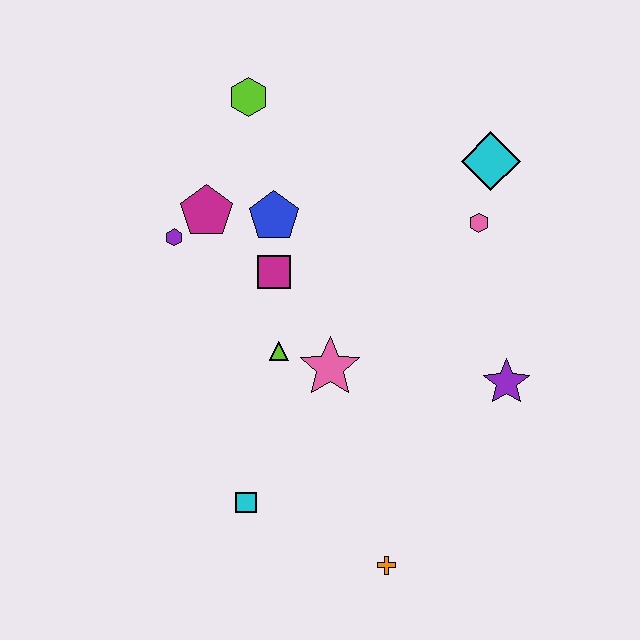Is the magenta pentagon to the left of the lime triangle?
Yes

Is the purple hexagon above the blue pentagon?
No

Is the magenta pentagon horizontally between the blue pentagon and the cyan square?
No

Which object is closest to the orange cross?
The cyan square is closest to the orange cross.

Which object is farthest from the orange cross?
The lime hexagon is farthest from the orange cross.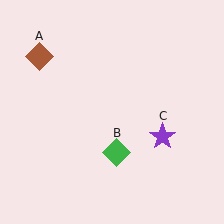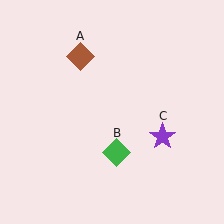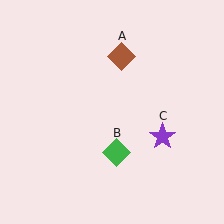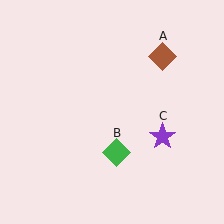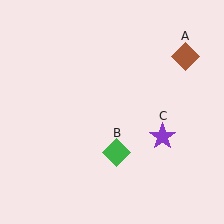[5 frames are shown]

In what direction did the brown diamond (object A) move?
The brown diamond (object A) moved right.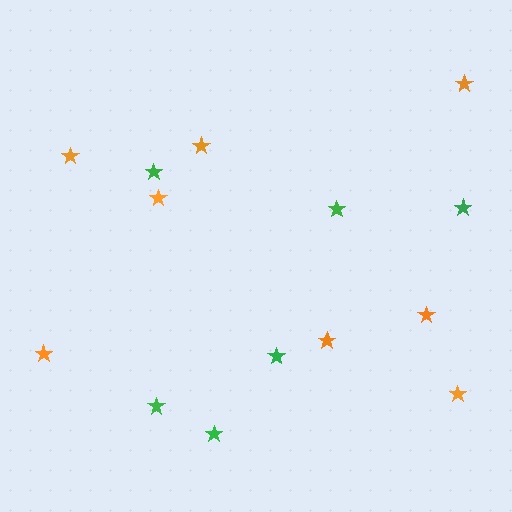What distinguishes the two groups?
There are 2 groups: one group of orange stars (8) and one group of green stars (6).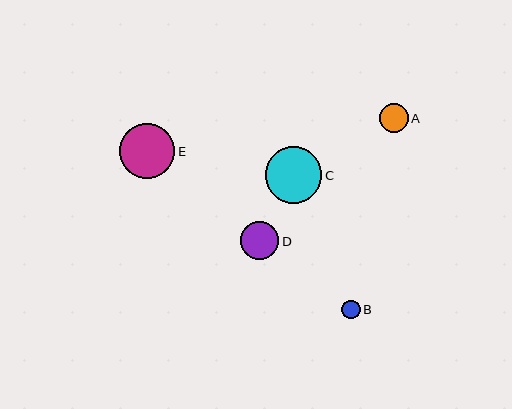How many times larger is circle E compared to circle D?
Circle E is approximately 1.4 times the size of circle D.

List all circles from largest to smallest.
From largest to smallest: C, E, D, A, B.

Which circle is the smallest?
Circle B is the smallest with a size of approximately 19 pixels.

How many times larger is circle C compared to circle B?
Circle C is approximately 3.0 times the size of circle B.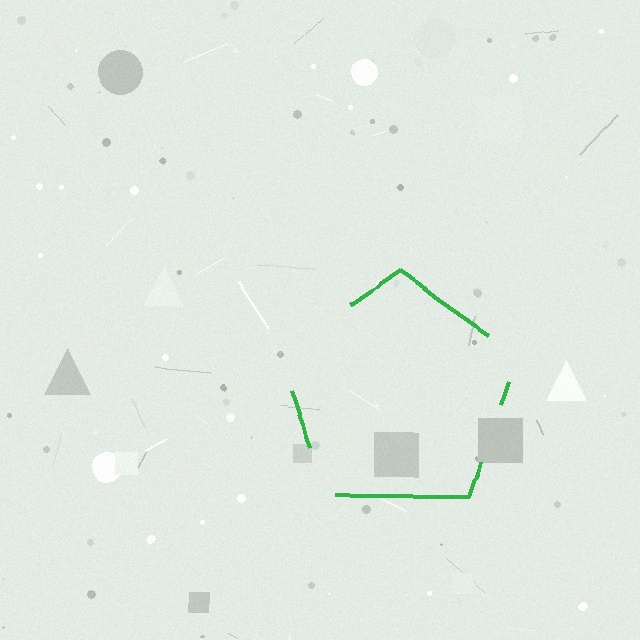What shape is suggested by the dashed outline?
The dashed outline suggests a pentagon.